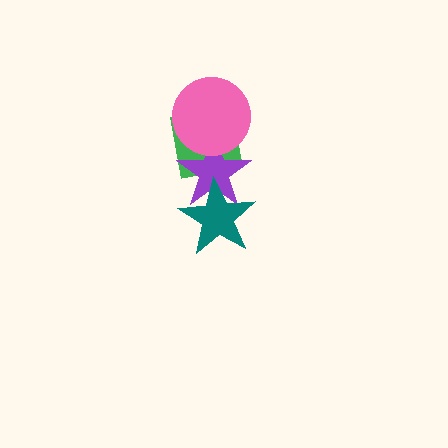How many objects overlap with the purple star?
3 objects overlap with the purple star.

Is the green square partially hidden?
Yes, it is partially covered by another shape.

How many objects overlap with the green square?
3 objects overlap with the green square.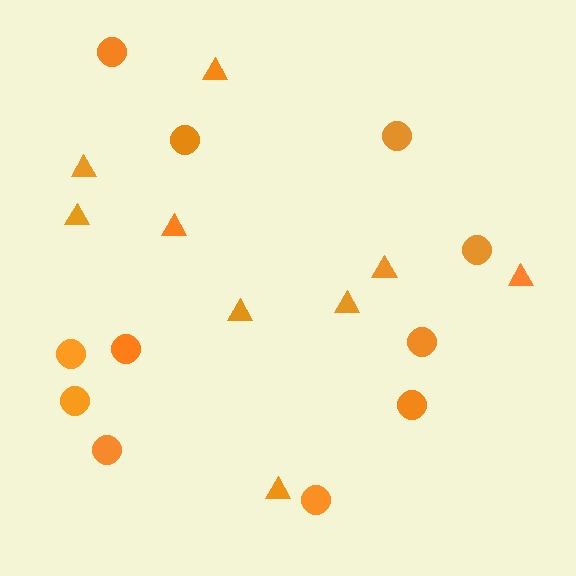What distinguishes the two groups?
There are 2 groups: one group of triangles (9) and one group of circles (11).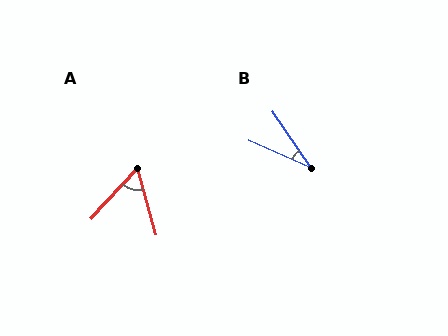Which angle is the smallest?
B, at approximately 32 degrees.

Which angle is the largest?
A, at approximately 59 degrees.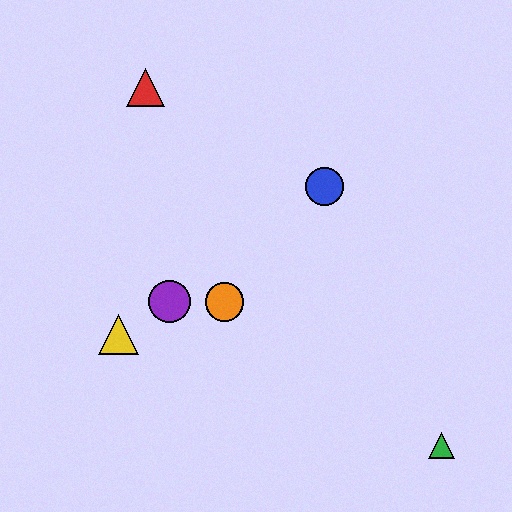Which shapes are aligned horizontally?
The purple circle, the orange circle are aligned horizontally.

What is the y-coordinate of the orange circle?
The orange circle is at y≈302.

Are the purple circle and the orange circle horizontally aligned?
Yes, both are at y≈302.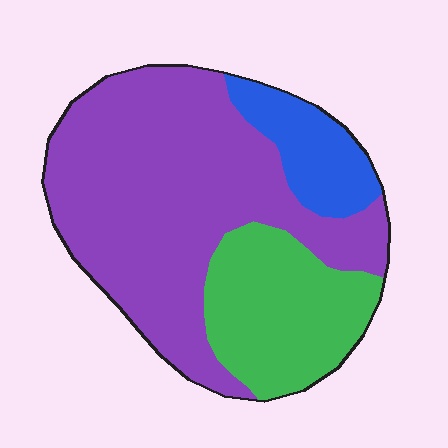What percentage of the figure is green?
Green takes up about one quarter (1/4) of the figure.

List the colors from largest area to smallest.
From largest to smallest: purple, green, blue.